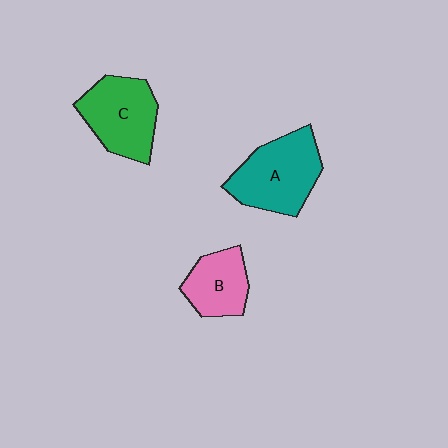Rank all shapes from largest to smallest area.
From largest to smallest: A (teal), C (green), B (pink).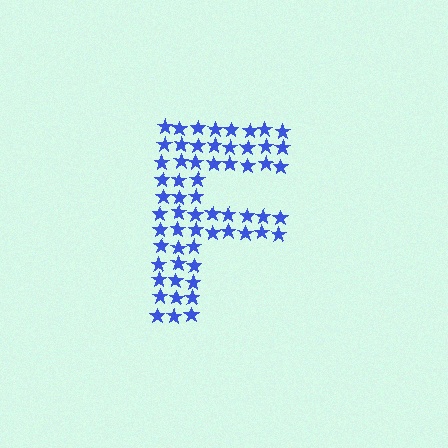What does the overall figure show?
The overall figure shows the letter F.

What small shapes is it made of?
It is made of small stars.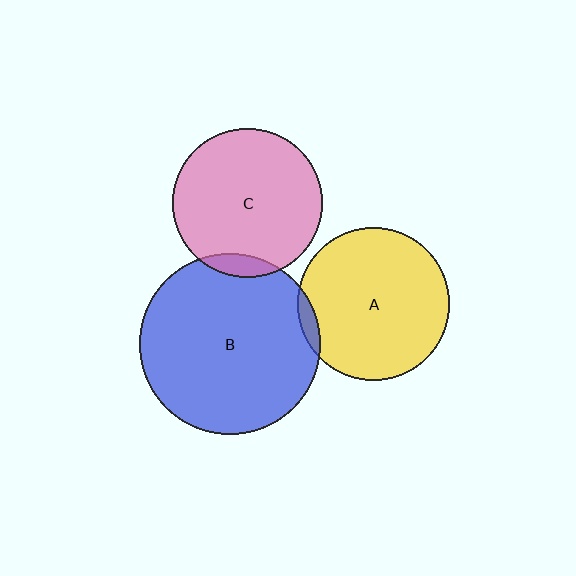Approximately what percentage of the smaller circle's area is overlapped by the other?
Approximately 5%.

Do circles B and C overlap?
Yes.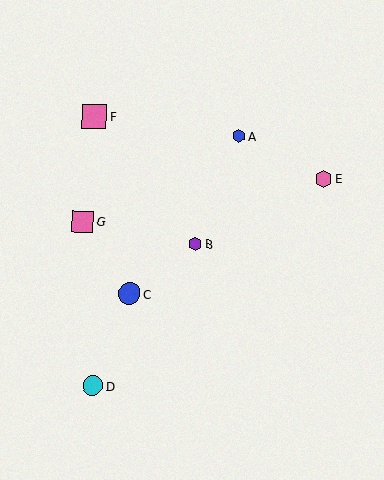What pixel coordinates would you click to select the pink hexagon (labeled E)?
Click at (323, 179) to select the pink hexagon E.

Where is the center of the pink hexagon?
The center of the pink hexagon is at (323, 179).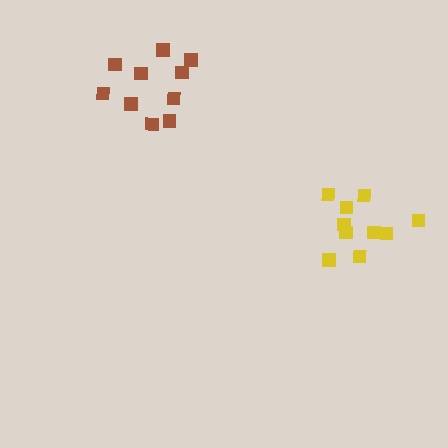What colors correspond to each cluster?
The clusters are colored: yellow, brown.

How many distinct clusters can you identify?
There are 2 distinct clusters.